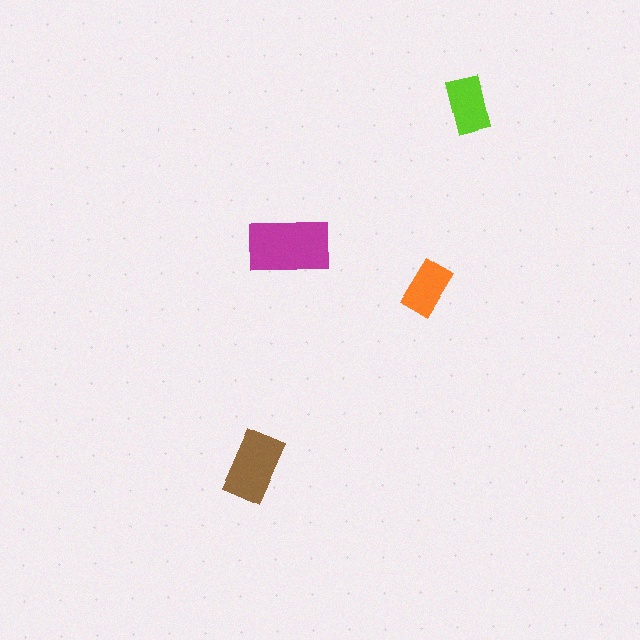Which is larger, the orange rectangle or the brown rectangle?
The brown one.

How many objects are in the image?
There are 4 objects in the image.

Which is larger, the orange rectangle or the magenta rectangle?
The magenta one.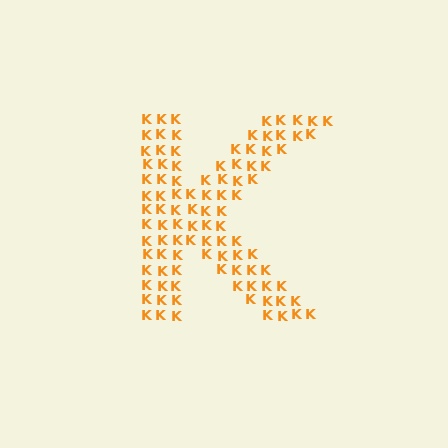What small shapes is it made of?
It is made of small letter K's.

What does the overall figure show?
The overall figure shows the letter K.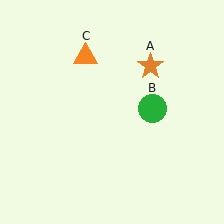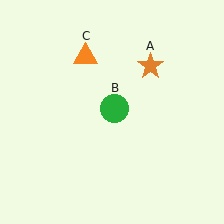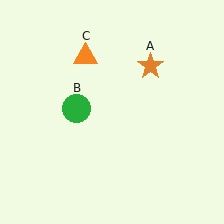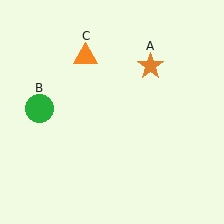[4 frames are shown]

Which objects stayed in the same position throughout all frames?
Orange star (object A) and orange triangle (object C) remained stationary.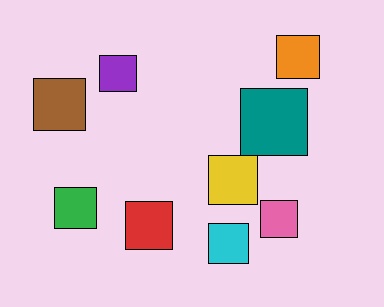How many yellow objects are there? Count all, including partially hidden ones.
There is 1 yellow object.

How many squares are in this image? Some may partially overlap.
There are 9 squares.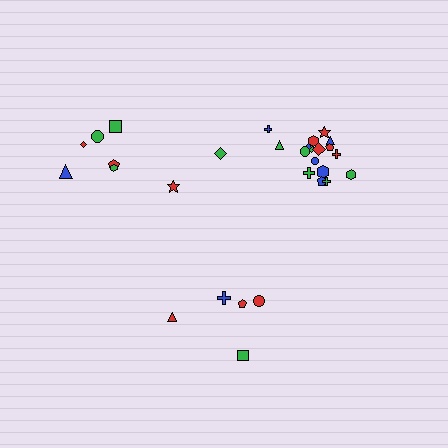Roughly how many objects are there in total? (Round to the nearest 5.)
Roughly 30 objects in total.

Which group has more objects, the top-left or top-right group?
The top-right group.